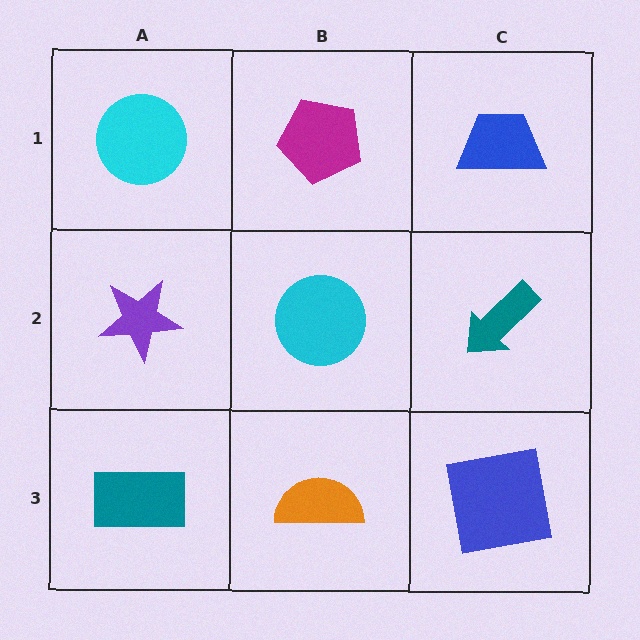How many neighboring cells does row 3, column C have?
2.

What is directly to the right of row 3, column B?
A blue square.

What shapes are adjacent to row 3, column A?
A purple star (row 2, column A), an orange semicircle (row 3, column B).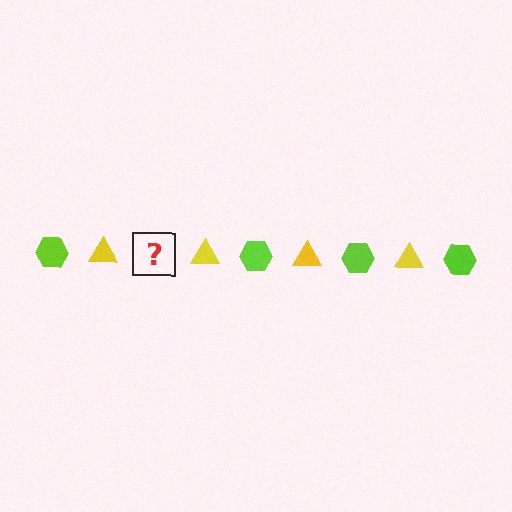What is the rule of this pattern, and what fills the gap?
The rule is that the pattern alternates between lime hexagon and yellow triangle. The gap should be filled with a lime hexagon.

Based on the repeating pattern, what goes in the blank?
The blank should be a lime hexagon.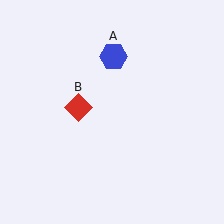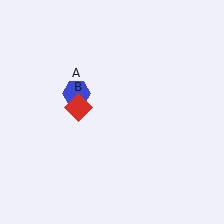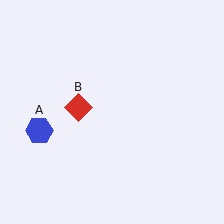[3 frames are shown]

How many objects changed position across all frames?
1 object changed position: blue hexagon (object A).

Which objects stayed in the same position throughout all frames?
Red diamond (object B) remained stationary.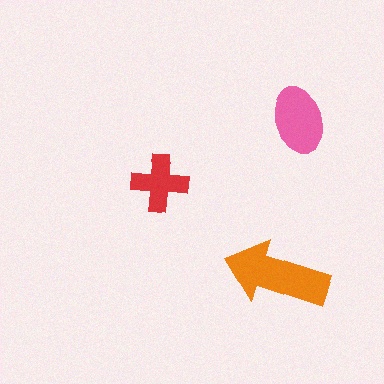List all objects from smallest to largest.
The red cross, the pink ellipse, the orange arrow.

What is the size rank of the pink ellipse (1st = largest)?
2nd.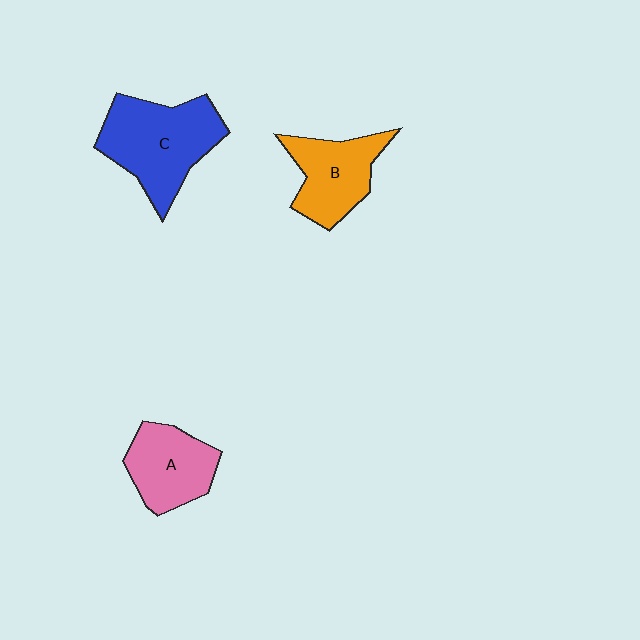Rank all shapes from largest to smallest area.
From largest to smallest: C (blue), B (orange), A (pink).